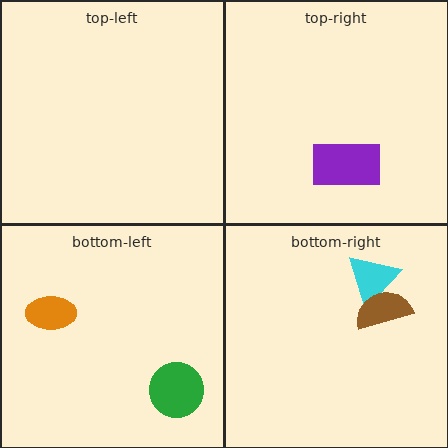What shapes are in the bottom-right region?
The cyan triangle, the brown semicircle.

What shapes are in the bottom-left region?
The orange ellipse, the green circle.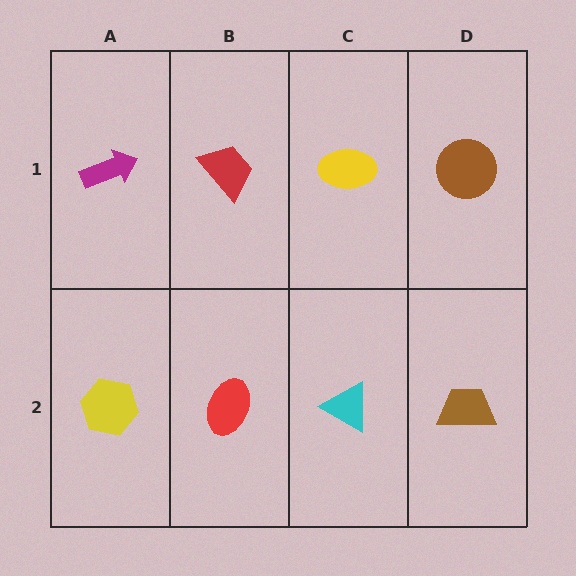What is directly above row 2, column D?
A brown circle.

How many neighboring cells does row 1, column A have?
2.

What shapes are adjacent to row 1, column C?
A cyan triangle (row 2, column C), a red trapezoid (row 1, column B), a brown circle (row 1, column D).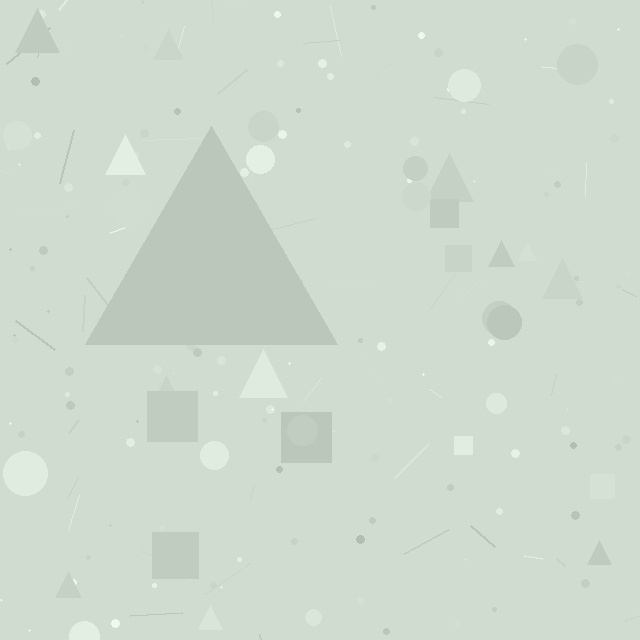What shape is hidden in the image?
A triangle is hidden in the image.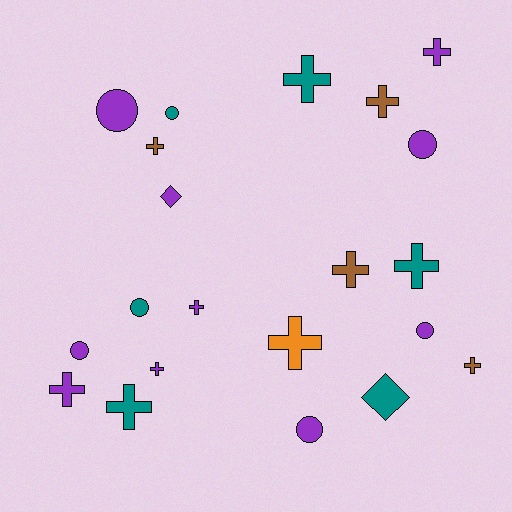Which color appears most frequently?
Purple, with 10 objects.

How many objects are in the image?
There are 21 objects.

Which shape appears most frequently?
Cross, with 12 objects.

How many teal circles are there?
There are 2 teal circles.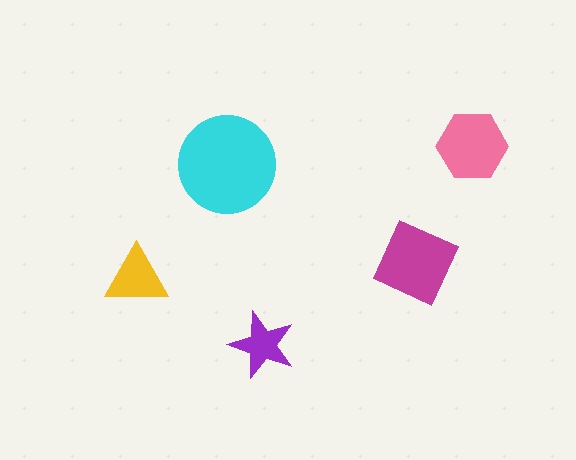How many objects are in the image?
There are 5 objects in the image.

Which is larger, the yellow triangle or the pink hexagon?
The pink hexagon.